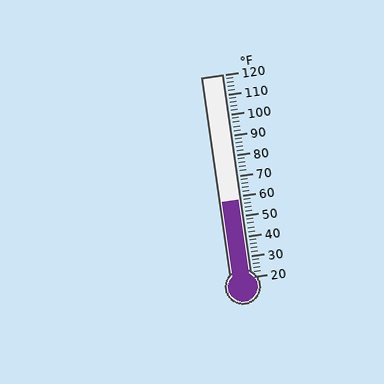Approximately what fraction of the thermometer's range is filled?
The thermometer is filled to approximately 40% of its range.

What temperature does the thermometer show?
The thermometer shows approximately 58°F.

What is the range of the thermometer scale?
The thermometer scale ranges from 20°F to 120°F.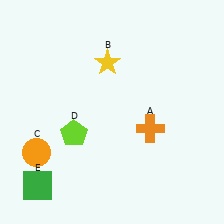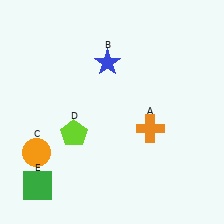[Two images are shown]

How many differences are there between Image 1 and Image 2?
There is 1 difference between the two images.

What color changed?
The star (B) changed from yellow in Image 1 to blue in Image 2.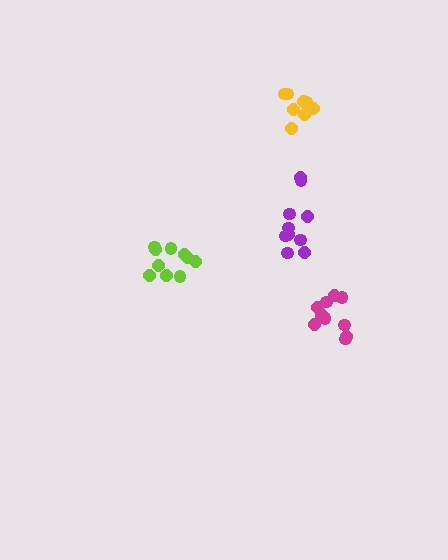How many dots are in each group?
Group 1: 10 dots, Group 2: 11 dots, Group 3: 10 dots, Group 4: 8 dots (39 total).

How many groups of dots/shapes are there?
There are 4 groups.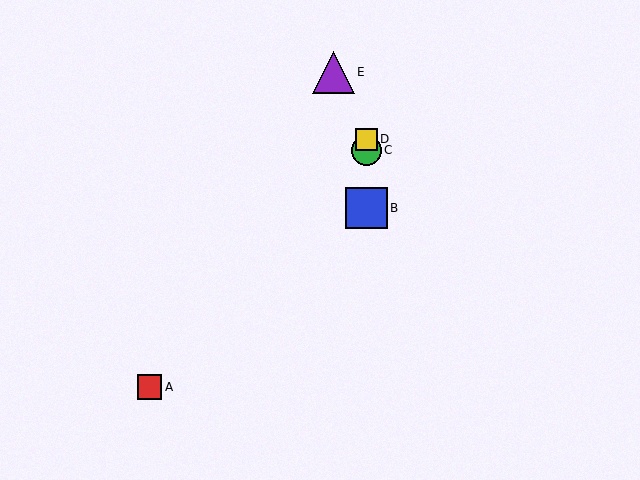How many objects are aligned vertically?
3 objects (B, C, D) are aligned vertically.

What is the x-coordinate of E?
Object E is at x≈333.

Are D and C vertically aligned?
Yes, both are at x≈366.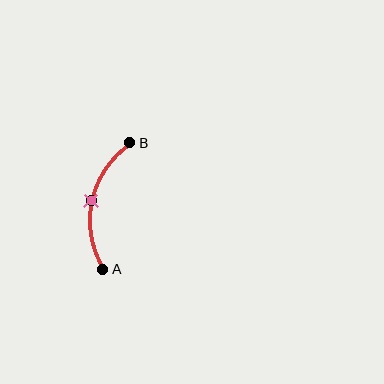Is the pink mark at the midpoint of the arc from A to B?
Yes. The pink mark lies on the arc at equal arc-length from both A and B — it is the arc midpoint.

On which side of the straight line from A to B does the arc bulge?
The arc bulges to the left of the straight line connecting A and B.